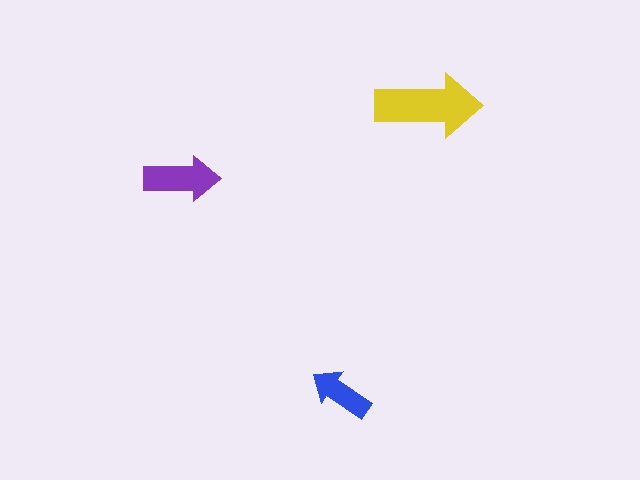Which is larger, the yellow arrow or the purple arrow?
The yellow one.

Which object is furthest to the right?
The yellow arrow is rightmost.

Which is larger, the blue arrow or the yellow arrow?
The yellow one.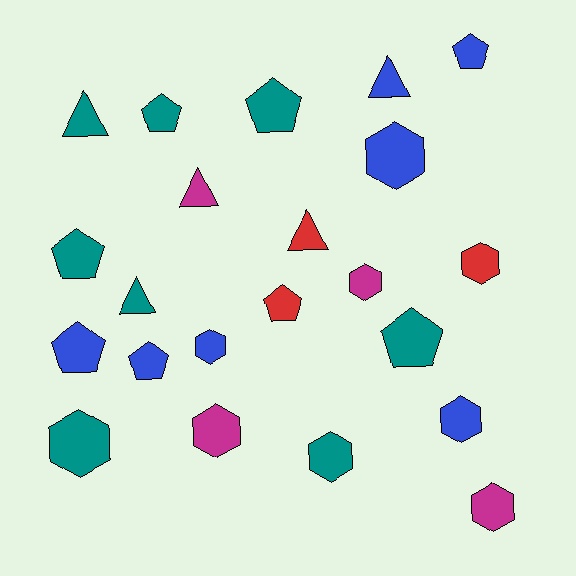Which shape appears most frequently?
Hexagon, with 9 objects.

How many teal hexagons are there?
There are 2 teal hexagons.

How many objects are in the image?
There are 22 objects.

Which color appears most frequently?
Teal, with 8 objects.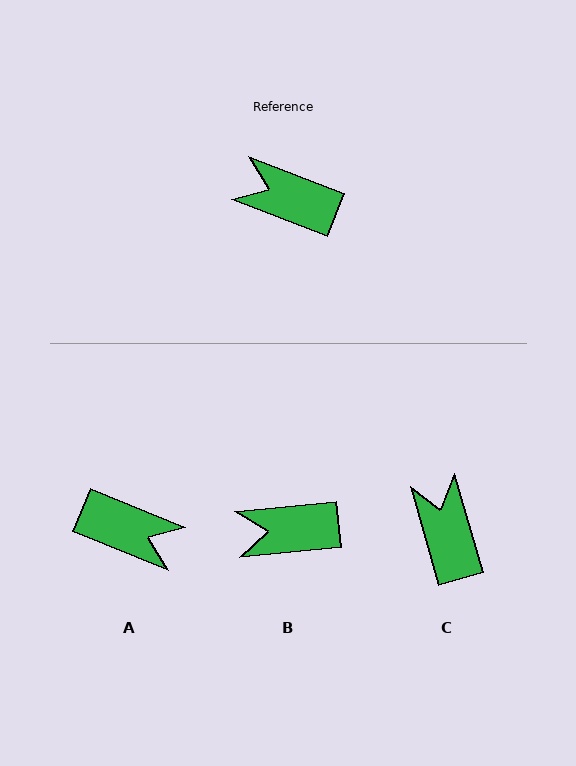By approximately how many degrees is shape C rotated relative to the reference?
Approximately 53 degrees clockwise.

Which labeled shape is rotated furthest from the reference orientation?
A, about 179 degrees away.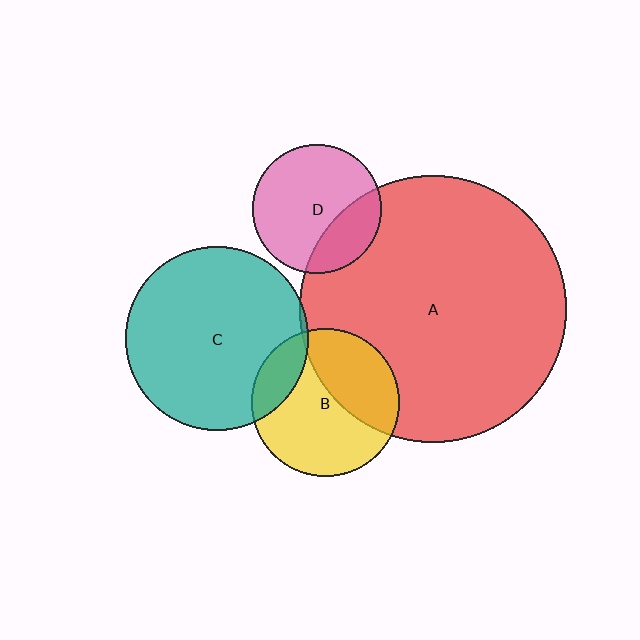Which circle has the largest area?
Circle A (red).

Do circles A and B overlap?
Yes.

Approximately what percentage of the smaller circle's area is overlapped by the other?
Approximately 35%.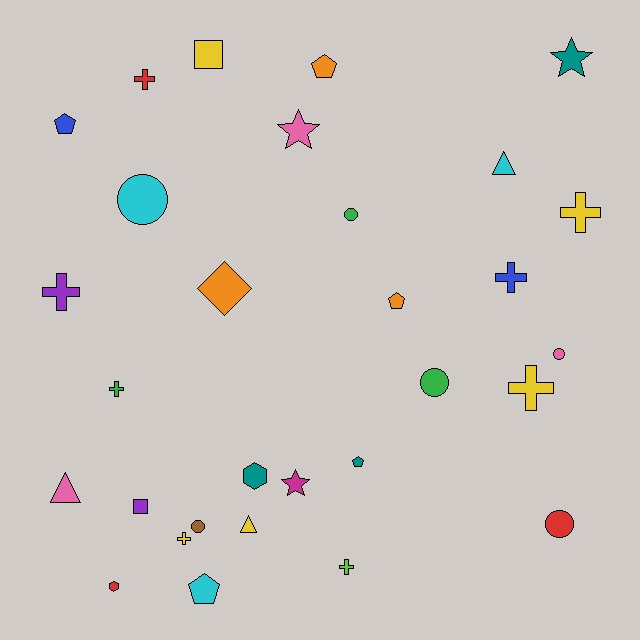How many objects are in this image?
There are 30 objects.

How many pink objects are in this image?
There are 3 pink objects.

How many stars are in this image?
There are 3 stars.